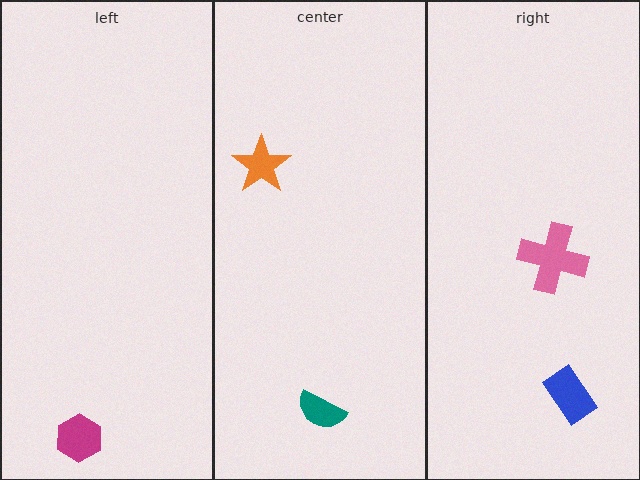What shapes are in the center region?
The orange star, the teal semicircle.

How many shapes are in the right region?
2.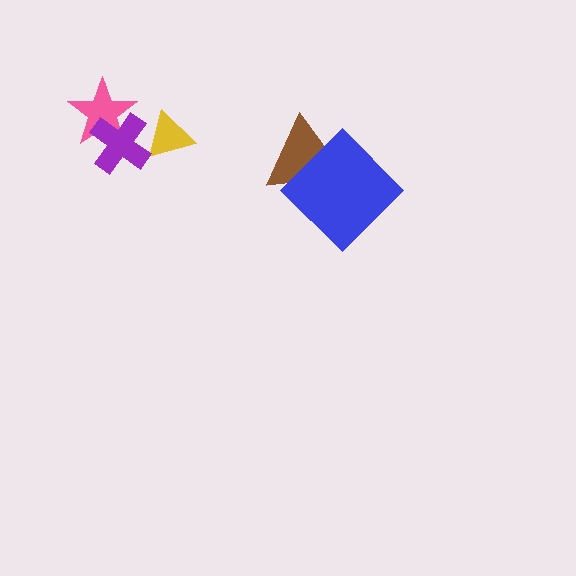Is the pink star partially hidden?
Yes, it is partially covered by another shape.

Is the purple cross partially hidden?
No, no other shape covers it.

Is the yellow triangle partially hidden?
Yes, it is partially covered by another shape.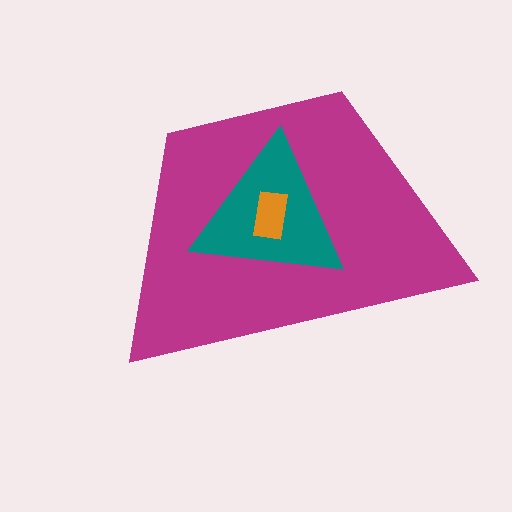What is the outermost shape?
The magenta trapezoid.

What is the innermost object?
The orange rectangle.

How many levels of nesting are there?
3.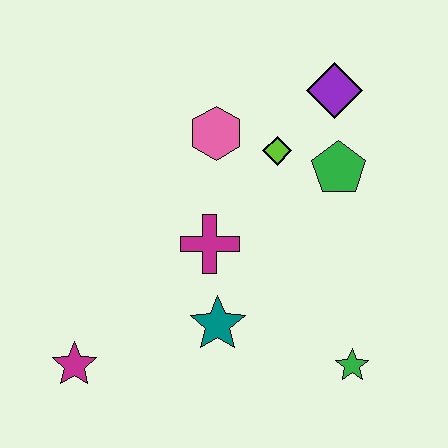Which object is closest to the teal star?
The magenta cross is closest to the teal star.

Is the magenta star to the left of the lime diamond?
Yes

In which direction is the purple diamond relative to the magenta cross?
The purple diamond is above the magenta cross.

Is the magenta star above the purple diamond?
No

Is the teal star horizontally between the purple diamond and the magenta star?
Yes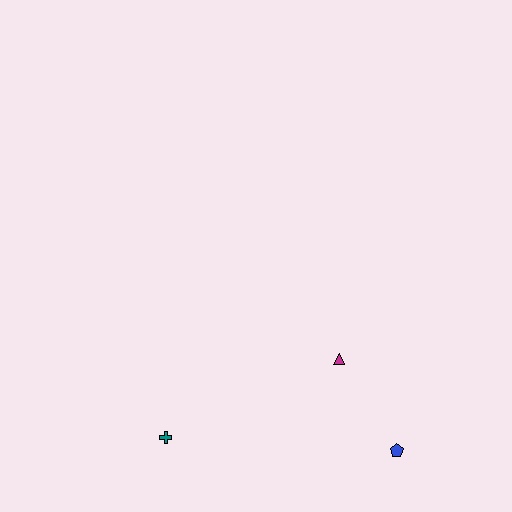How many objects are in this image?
There are 3 objects.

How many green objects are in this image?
There are no green objects.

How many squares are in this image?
There are no squares.